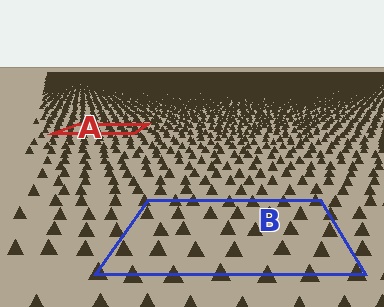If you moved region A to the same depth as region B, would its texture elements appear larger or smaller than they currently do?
They would appear larger. At a closer depth, the same texture elements are projected at a bigger on-screen size.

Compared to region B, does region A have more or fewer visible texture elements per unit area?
Region A has more texture elements per unit area — they are packed more densely because it is farther away.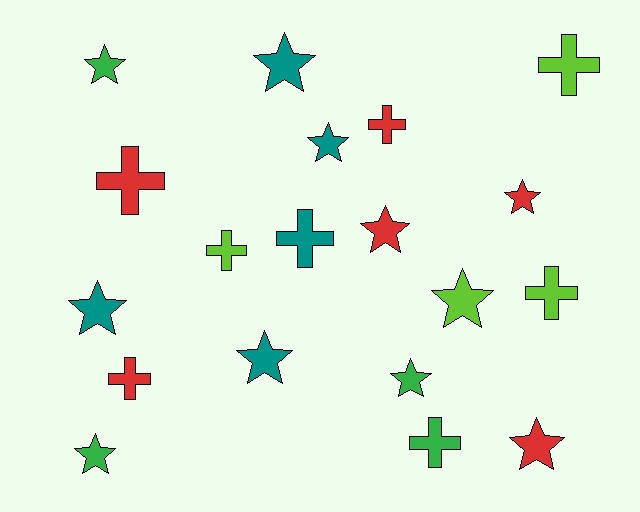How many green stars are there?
There are 3 green stars.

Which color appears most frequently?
Red, with 6 objects.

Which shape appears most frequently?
Star, with 11 objects.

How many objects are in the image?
There are 19 objects.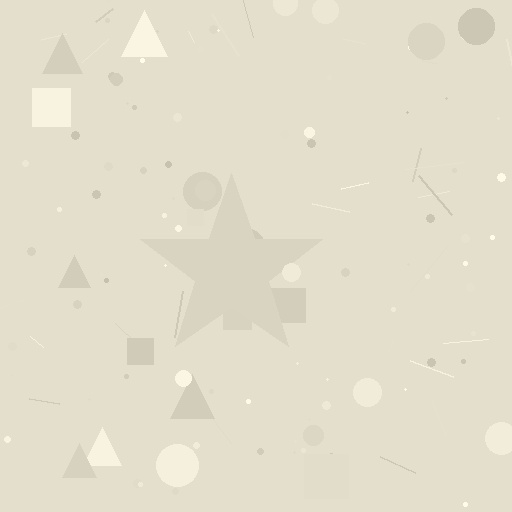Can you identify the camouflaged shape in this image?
The camouflaged shape is a star.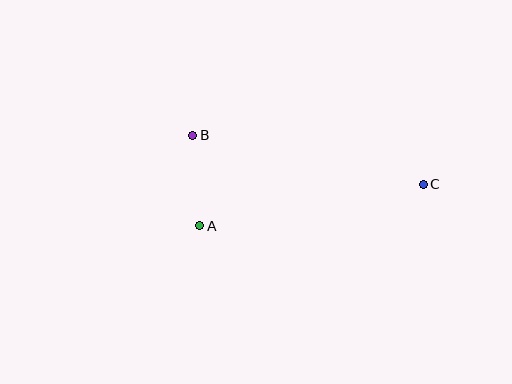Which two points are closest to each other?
Points A and B are closest to each other.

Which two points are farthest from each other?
Points B and C are farthest from each other.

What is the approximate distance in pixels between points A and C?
The distance between A and C is approximately 227 pixels.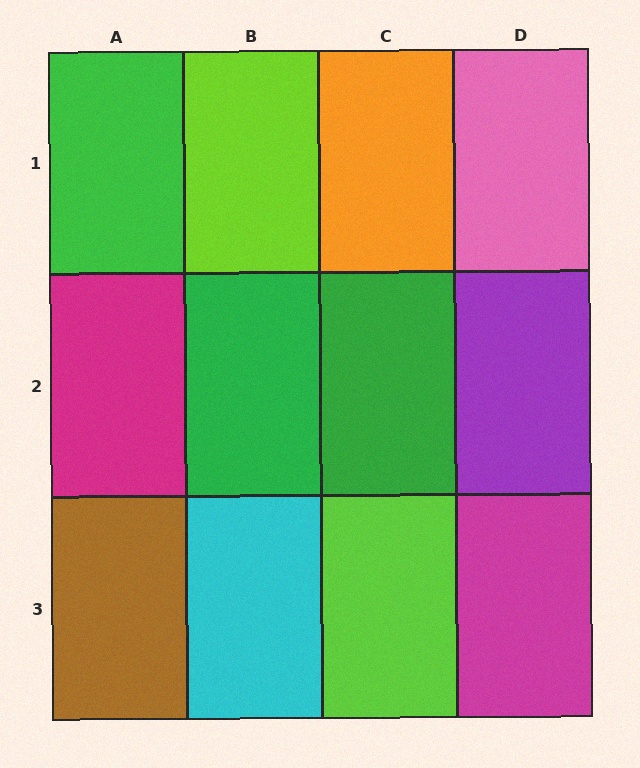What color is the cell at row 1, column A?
Green.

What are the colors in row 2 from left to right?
Magenta, green, green, purple.